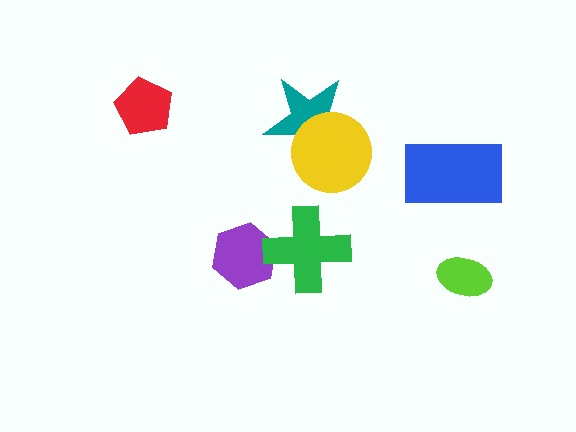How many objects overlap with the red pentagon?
0 objects overlap with the red pentagon.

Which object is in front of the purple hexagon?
The green cross is in front of the purple hexagon.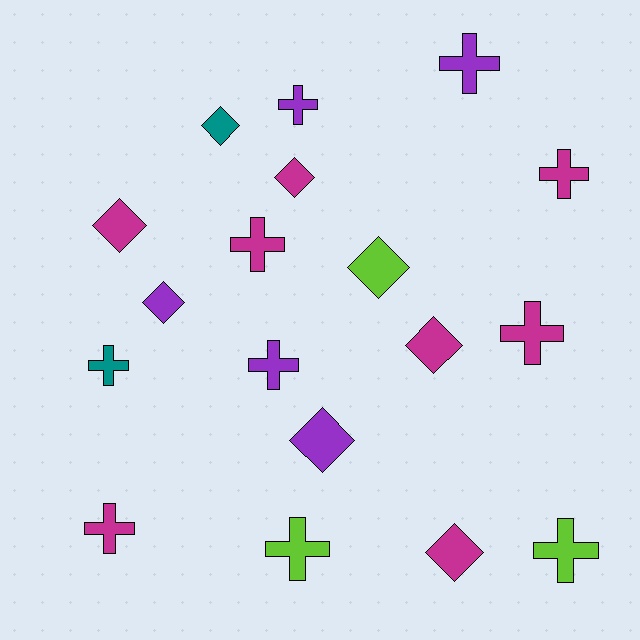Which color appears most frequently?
Magenta, with 8 objects.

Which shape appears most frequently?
Cross, with 10 objects.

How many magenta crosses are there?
There are 4 magenta crosses.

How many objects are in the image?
There are 18 objects.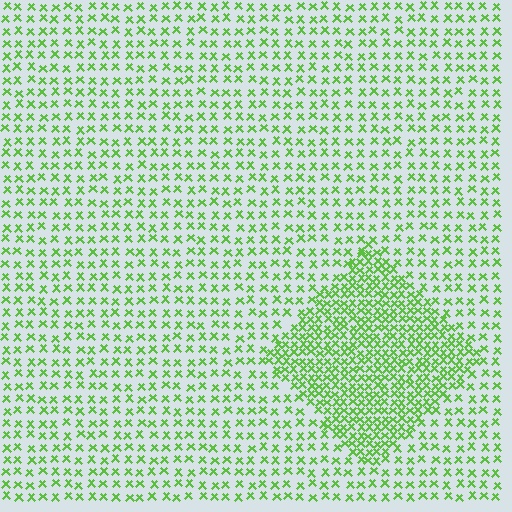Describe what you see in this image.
The image contains small lime elements arranged at two different densities. A diamond-shaped region is visible where the elements are more densely packed than the surrounding area.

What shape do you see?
I see a diamond.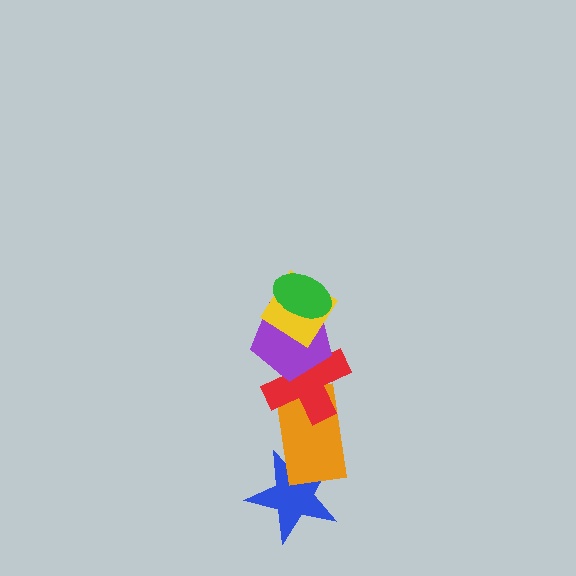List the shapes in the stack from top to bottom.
From top to bottom: the green ellipse, the yellow diamond, the purple pentagon, the red cross, the orange rectangle, the blue star.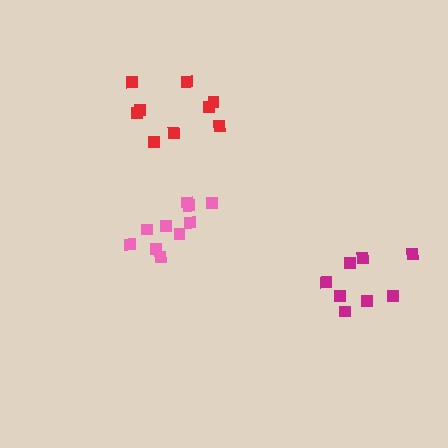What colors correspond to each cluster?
The clusters are colored: magenta, red, pink.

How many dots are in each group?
Group 1: 8 dots, Group 2: 9 dots, Group 3: 10 dots (27 total).